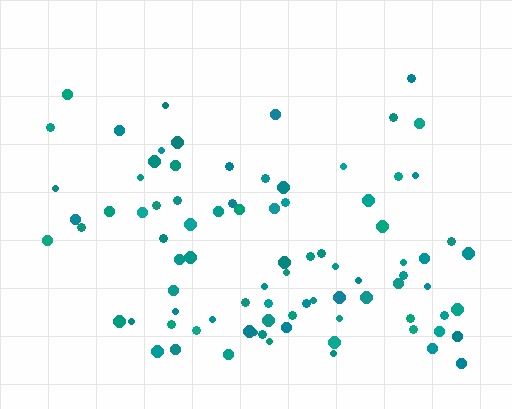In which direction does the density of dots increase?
From top to bottom, with the bottom side densest.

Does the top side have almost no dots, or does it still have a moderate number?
Still a moderate number, just noticeably fewer than the bottom.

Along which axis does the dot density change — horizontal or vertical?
Vertical.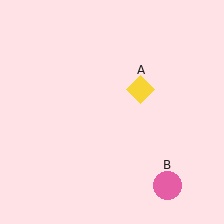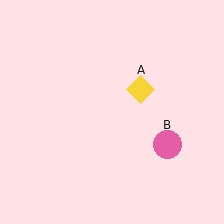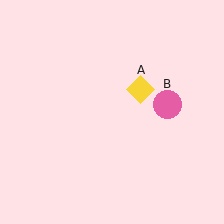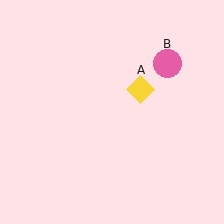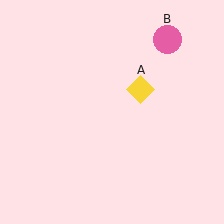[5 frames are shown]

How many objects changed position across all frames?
1 object changed position: pink circle (object B).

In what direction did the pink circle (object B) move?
The pink circle (object B) moved up.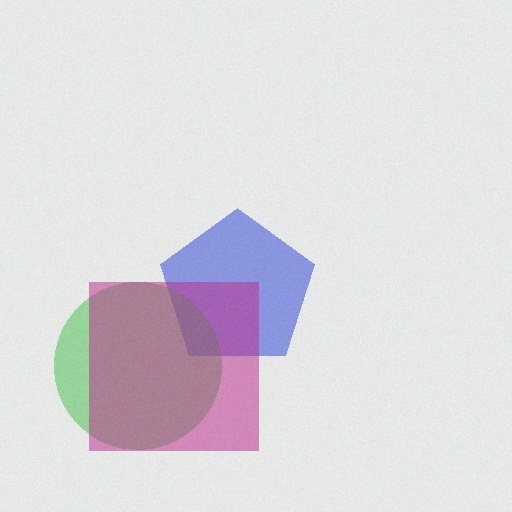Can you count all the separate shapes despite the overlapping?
Yes, there are 3 separate shapes.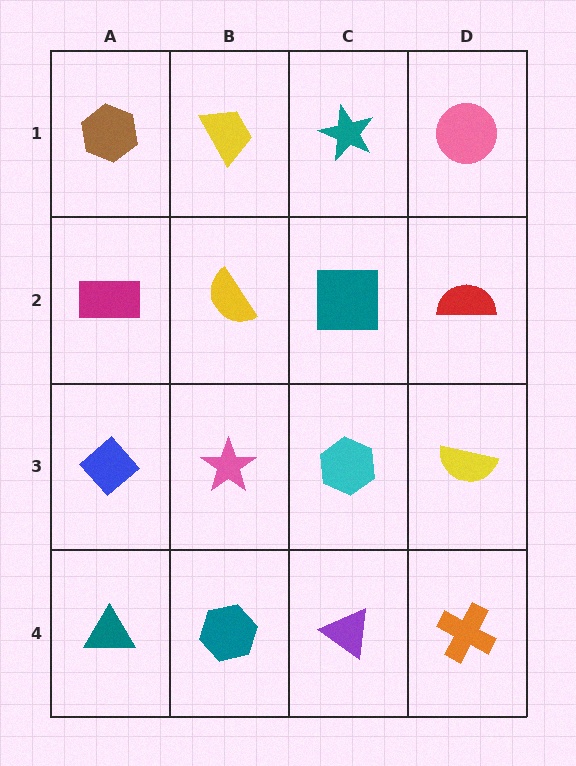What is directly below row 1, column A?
A magenta rectangle.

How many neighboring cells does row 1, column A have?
2.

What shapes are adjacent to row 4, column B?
A pink star (row 3, column B), a teal triangle (row 4, column A), a purple triangle (row 4, column C).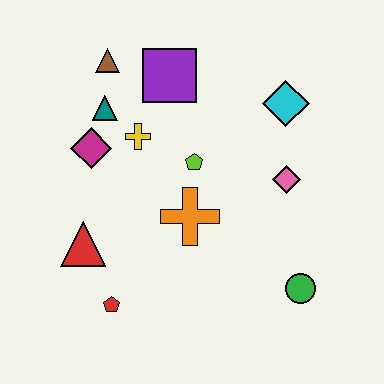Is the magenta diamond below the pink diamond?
No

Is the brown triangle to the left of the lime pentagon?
Yes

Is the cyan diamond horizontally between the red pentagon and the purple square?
No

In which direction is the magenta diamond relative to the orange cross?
The magenta diamond is to the left of the orange cross.